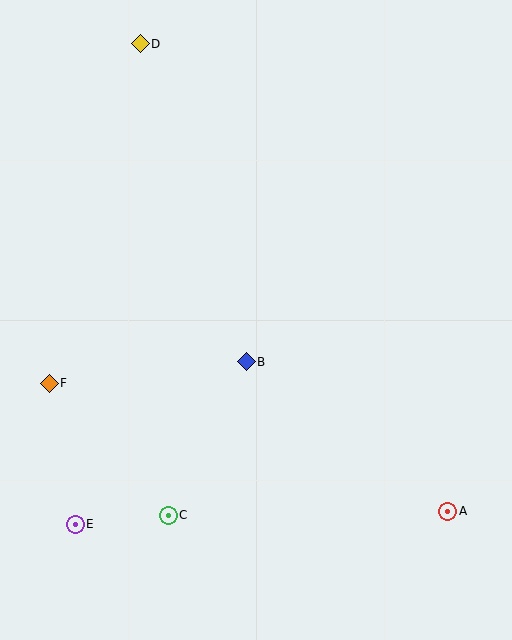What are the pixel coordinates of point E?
Point E is at (75, 524).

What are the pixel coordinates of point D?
Point D is at (140, 44).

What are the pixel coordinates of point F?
Point F is at (49, 383).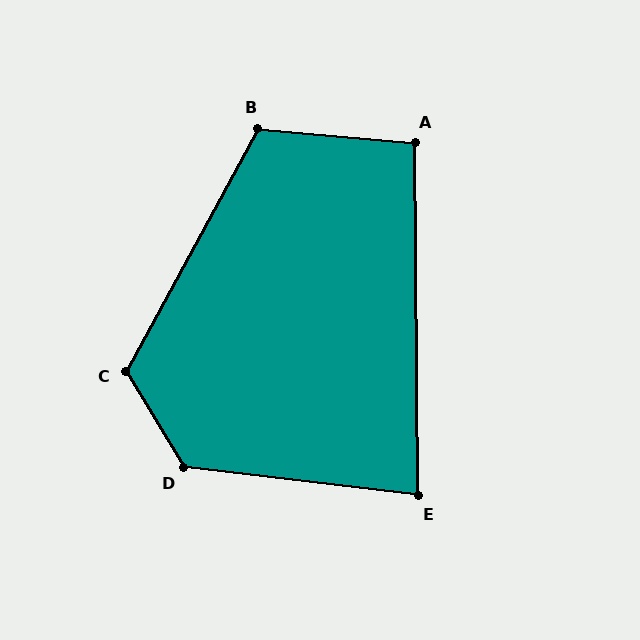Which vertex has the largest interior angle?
D, at approximately 128 degrees.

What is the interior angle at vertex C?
Approximately 120 degrees (obtuse).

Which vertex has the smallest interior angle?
E, at approximately 83 degrees.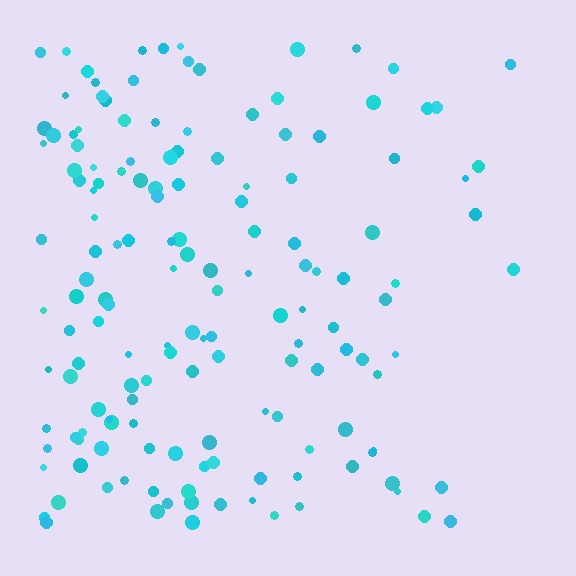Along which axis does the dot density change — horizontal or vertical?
Horizontal.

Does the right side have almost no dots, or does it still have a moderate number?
Still a moderate number, just noticeably fewer than the left.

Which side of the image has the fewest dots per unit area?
The right.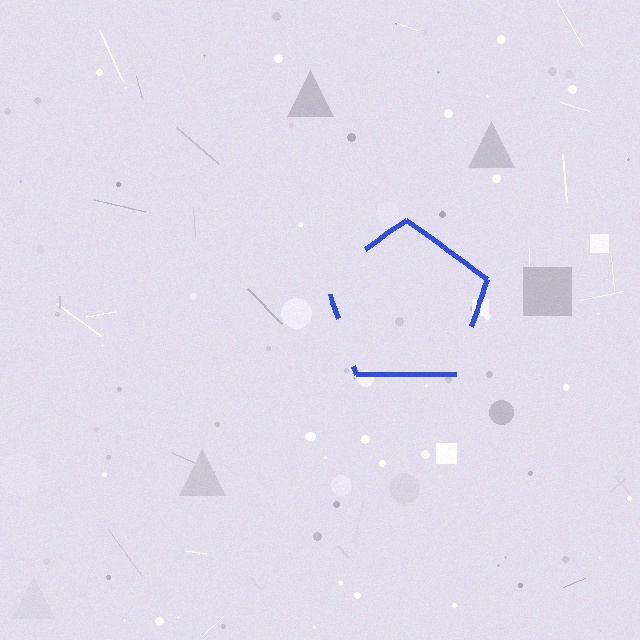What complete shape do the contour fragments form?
The contour fragments form a pentagon.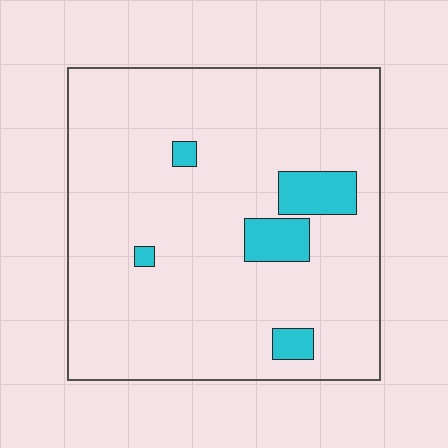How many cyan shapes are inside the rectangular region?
5.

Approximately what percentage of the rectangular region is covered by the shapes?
Approximately 10%.